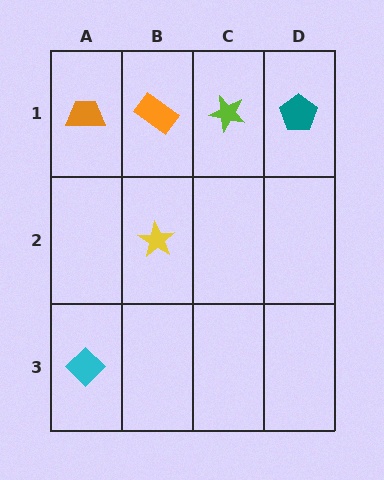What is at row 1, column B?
An orange rectangle.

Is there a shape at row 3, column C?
No, that cell is empty.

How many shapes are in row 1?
4 shapes.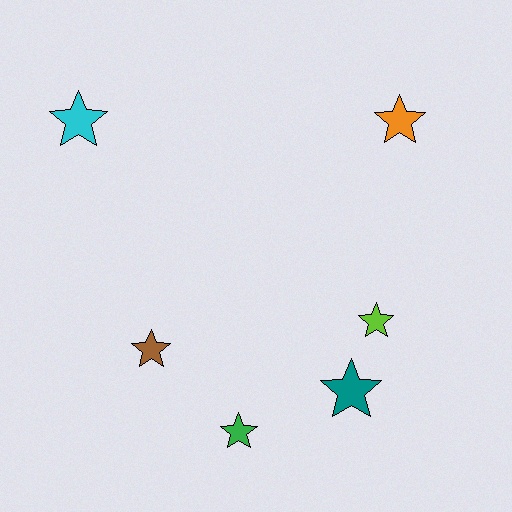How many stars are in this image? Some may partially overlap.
There are 6 stars.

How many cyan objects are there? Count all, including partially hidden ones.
There is 1 cyan object.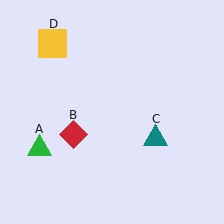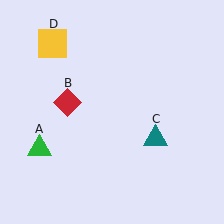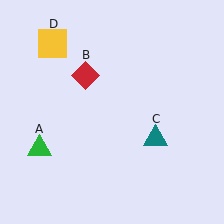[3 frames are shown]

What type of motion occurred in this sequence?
The red diamond (object B) rotated clockwise around the center of the scene.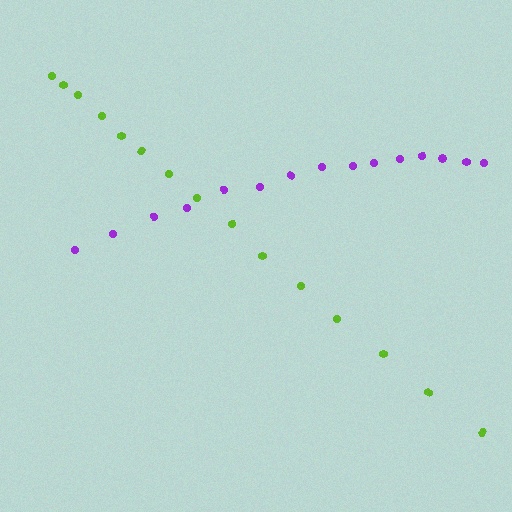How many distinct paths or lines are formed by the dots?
There are 2 distinct paths.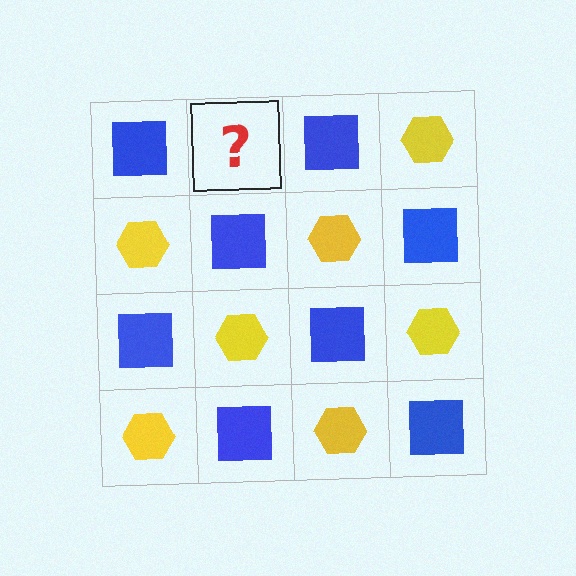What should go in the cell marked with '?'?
The missing cell should contain a yellow hexagon.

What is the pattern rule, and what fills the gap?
The rule is that it alternates blue square and yellow hexagon in a checkerboard pattern. The gap should be filled with a yellow hexagon.